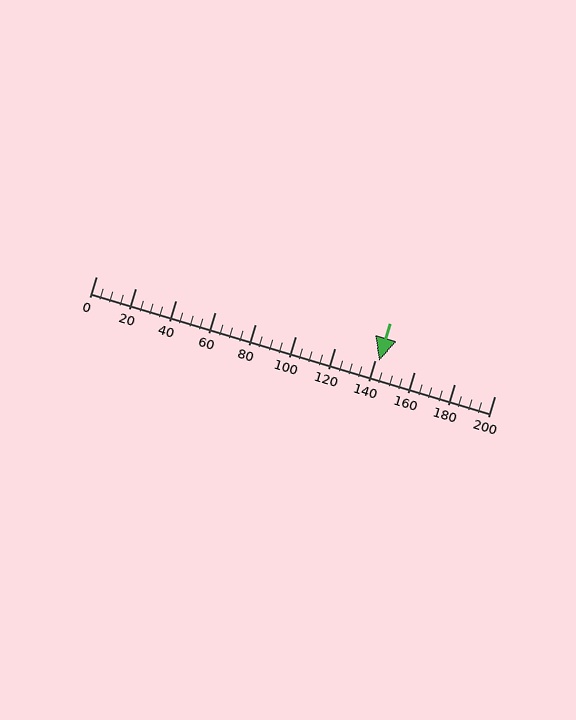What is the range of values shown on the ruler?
The ruler shows values from 0 to 200.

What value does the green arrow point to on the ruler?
The green arrow points to approximately 142.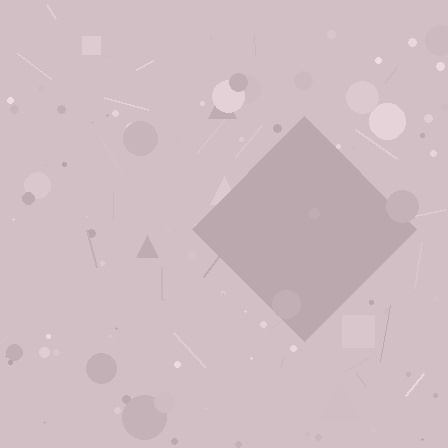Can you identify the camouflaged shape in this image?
The camouflaged shape is a diamond.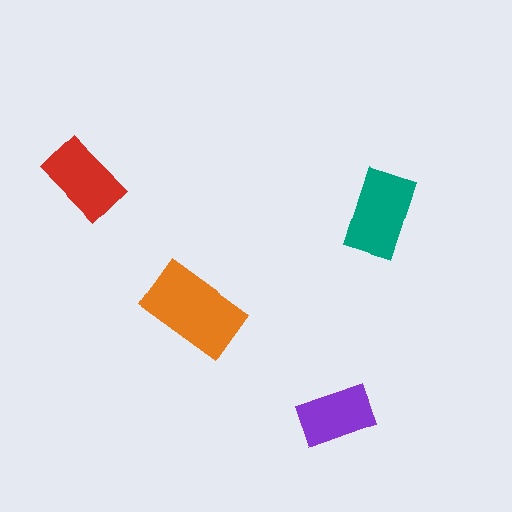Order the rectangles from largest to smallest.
the orange one, the teal one, the red one, the purple one.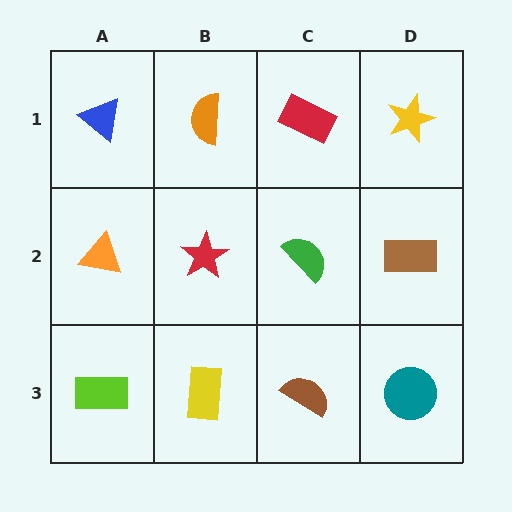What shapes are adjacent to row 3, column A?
An orange triangle (row 2, column A), a yellow rectangle (row 3, column B).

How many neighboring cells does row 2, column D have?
3.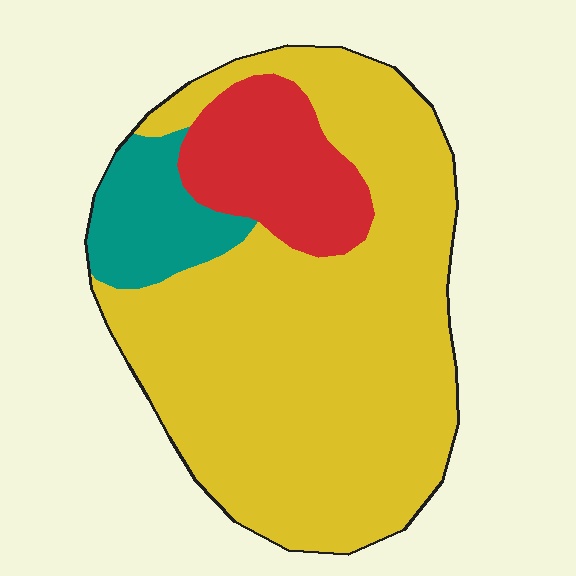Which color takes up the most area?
Yellow, at roughly 75%.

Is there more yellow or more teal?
Yellow.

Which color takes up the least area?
Teal, at roughly 10%.